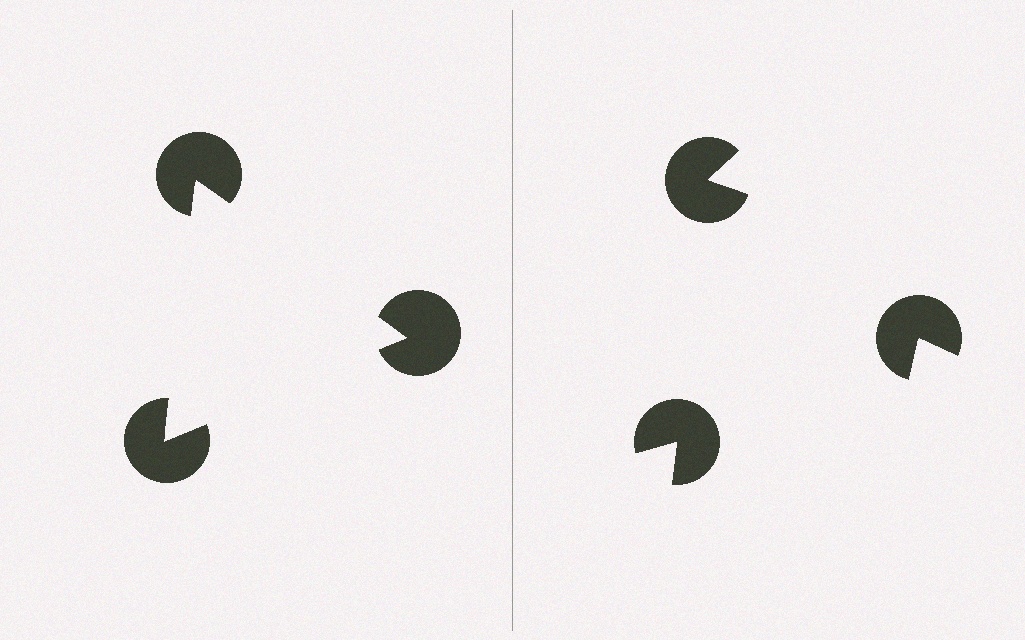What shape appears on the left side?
An illusory triangle.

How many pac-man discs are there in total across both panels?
6 — 3 on each side.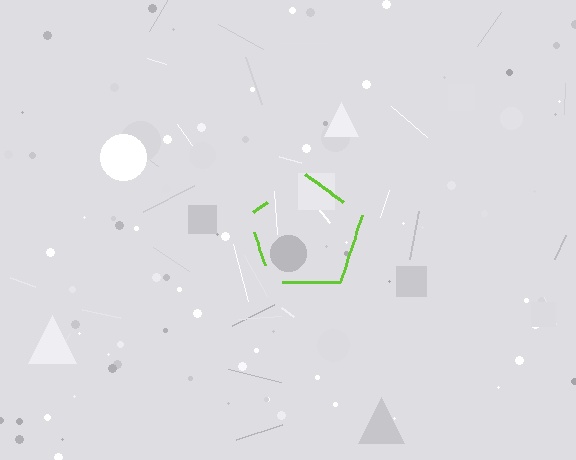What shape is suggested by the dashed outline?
The dashed outline suggests a pentagon.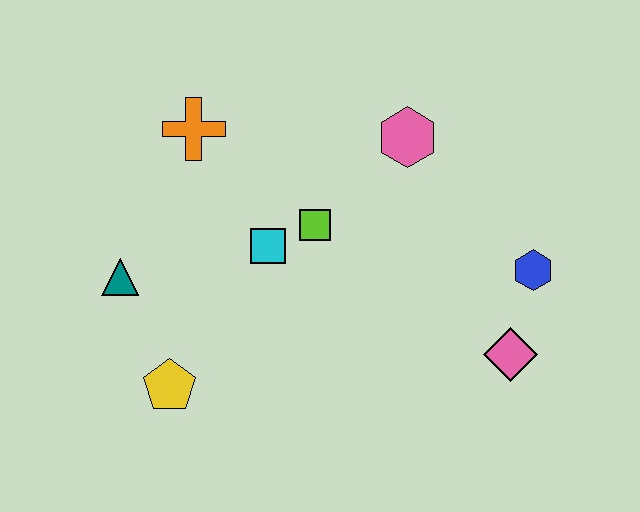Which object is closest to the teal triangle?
The yellow pentagon is closest to the teal triangle.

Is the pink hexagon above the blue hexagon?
Yes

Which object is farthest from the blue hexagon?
The teal triangle is farthest from the blue hexagon.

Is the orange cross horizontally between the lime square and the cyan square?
No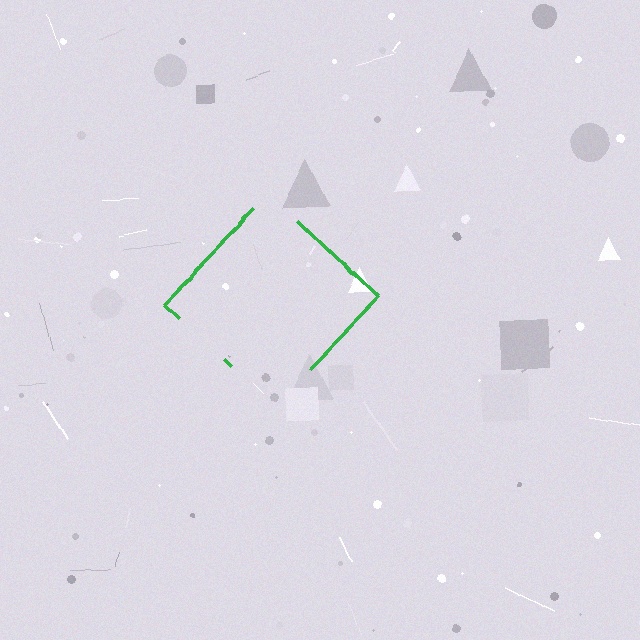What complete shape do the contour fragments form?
The contour fragments form a diamond.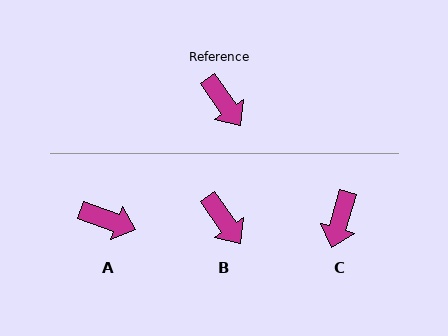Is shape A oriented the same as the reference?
No, it is off by about 36 degrees.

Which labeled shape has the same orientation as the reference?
B.